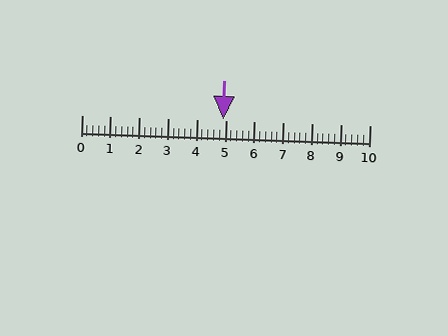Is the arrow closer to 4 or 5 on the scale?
The arrow is closer to 5.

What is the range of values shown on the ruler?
The ruler shows values from 0 to 10.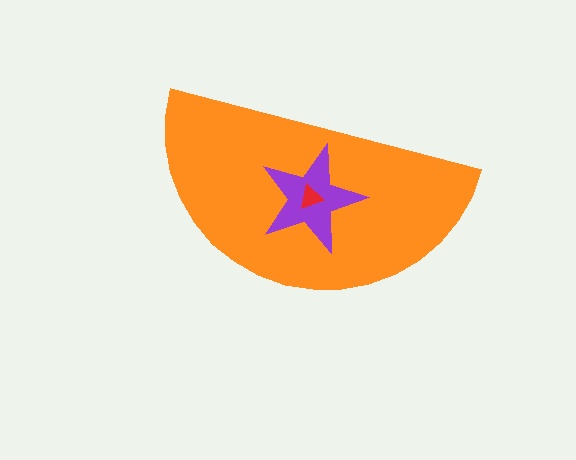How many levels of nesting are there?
3.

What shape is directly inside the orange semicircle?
The purple star.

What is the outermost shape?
The orange semicircle.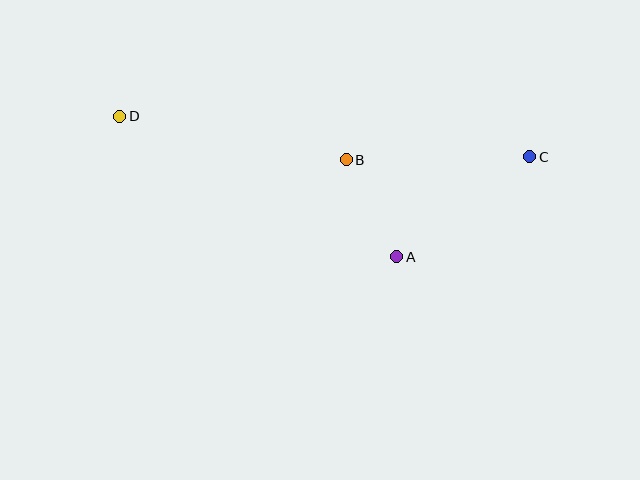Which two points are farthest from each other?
Points C and D are farthest from each other.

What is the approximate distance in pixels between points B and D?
The distance between B and D is approximately 231 pixels.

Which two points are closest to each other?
Points A and B are closest to each other.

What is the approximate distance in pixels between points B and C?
The distance between B and C is approximately 183 pixels.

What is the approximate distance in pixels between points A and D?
The distance between A and D is approximately 311 pixels.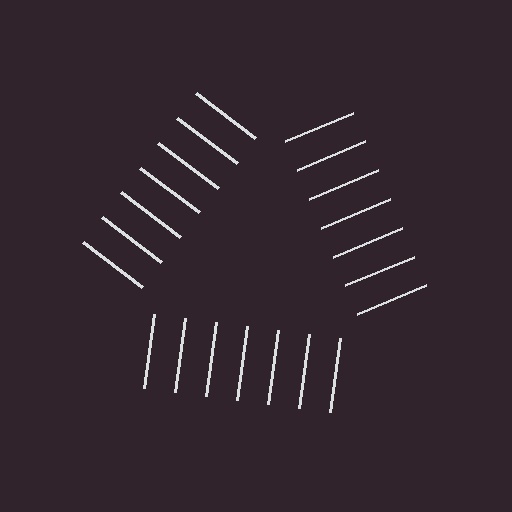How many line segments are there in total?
21 — 7 along each of the 3 edges.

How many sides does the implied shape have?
3 sides — the line-ends trace a triangle.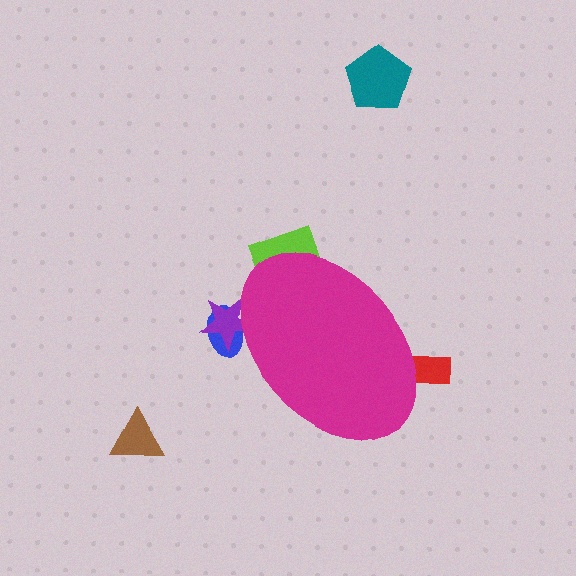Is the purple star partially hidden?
Yes, the purple star is partially hidden behind the magenta ellipse.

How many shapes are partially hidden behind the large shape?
4 shapes are partially hidden.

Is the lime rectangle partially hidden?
Yes, the lime rectangle is partially hidden behind the magenta ellipse.